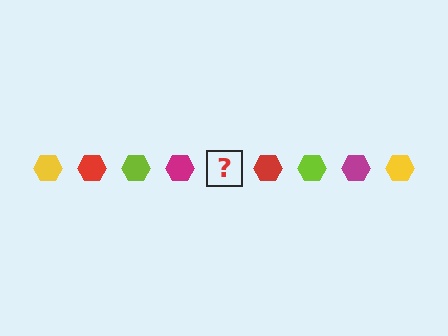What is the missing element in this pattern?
The missing element is a yellow hexagon.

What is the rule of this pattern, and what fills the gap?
The rule is that the pattern cycles through yellow, red, lime, magenta hexagons. The gap should be filled with a yellow hexagon.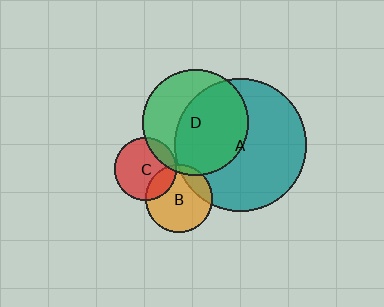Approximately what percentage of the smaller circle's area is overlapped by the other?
Approximately 20%.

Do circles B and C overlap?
Yes.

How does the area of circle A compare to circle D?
Approximately 1.6 times.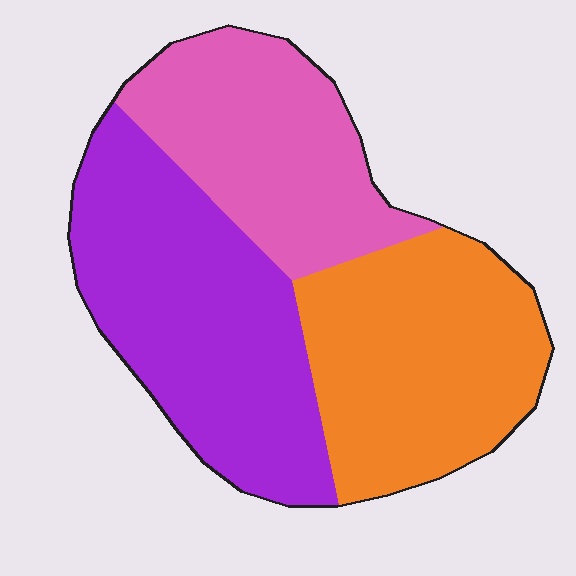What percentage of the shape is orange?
Orange covers 33% of the shape.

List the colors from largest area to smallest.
From largest to smallest: purple, orange, pink.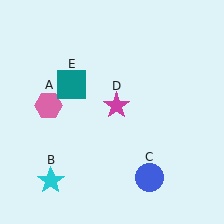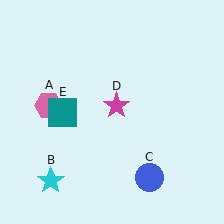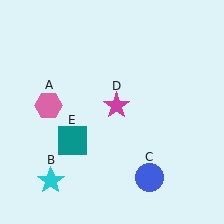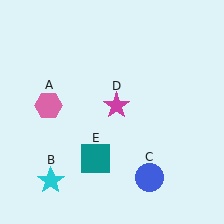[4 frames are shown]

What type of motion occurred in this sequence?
The teal square (object E) rotated counterclockwise around the center of the scene.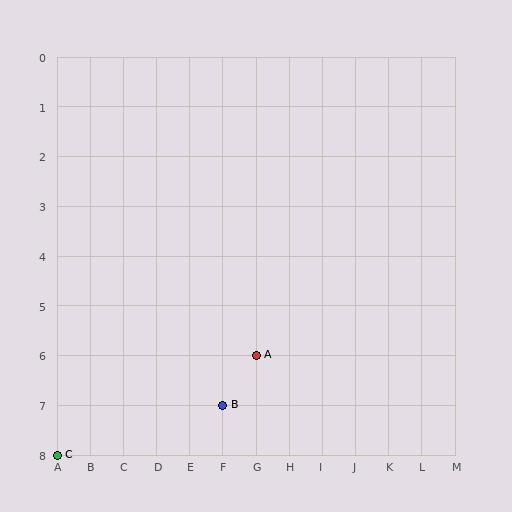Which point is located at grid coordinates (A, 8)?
Point C is at (A, 8).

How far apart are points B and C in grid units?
Points B and C are 5 columns and 1 row apart (about 5.1 grid units diagonally).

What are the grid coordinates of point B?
Point B is at grid coordinates (F, 7).